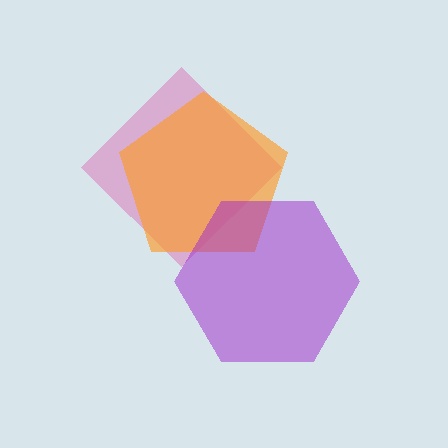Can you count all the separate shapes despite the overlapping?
Yes, there are 3 separate shapes.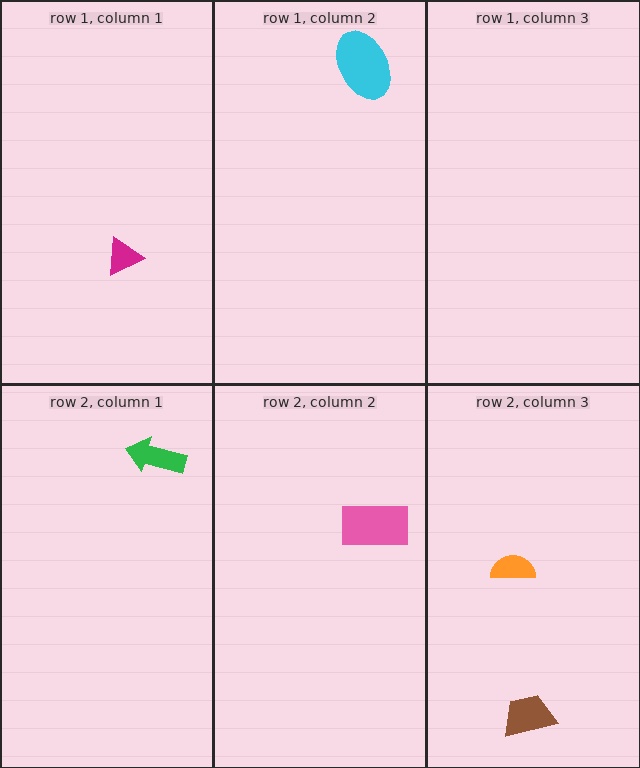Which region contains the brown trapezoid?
The row 2, column 3 region.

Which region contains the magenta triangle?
The row 1, column 1 region.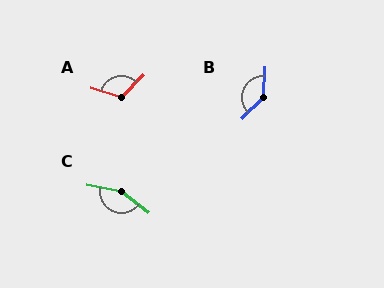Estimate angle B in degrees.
Approximately 138 degrees.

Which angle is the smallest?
A, at approximately 117 degrees.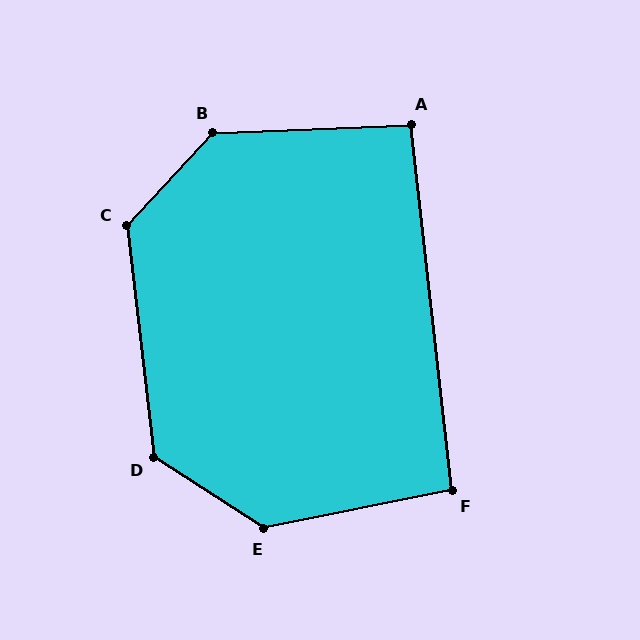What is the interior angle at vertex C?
Approximately 130 degrees (obtuse).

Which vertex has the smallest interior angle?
A, at approximately 94 degrees.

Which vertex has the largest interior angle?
E, at approximately 136 degrees.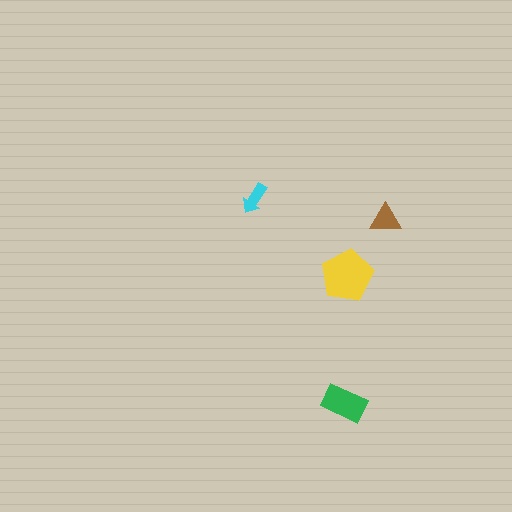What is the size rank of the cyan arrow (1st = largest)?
4th.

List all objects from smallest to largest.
The cyan arrow, the brown triangle, the green rectangle, the yellow pentagon.